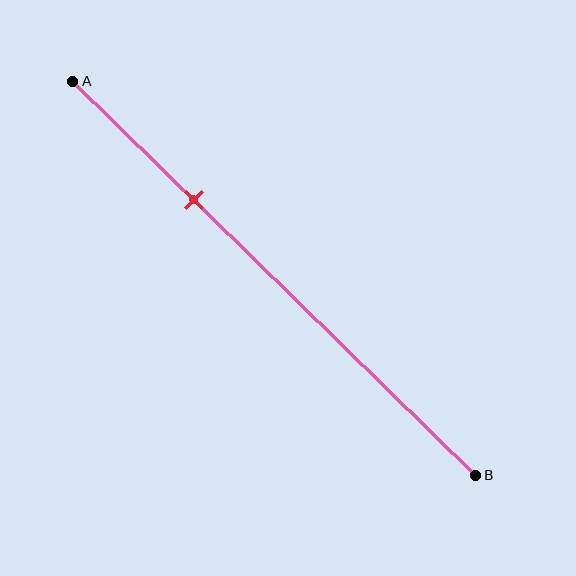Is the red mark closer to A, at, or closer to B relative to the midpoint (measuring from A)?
The red mark is closer to point A than the midpoint of segment AB.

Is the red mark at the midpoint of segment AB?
No, the mark is at about 30% from A, not at the 50% midpoint.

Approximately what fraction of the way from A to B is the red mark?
The red mark is approximately 30% of the way from A to B.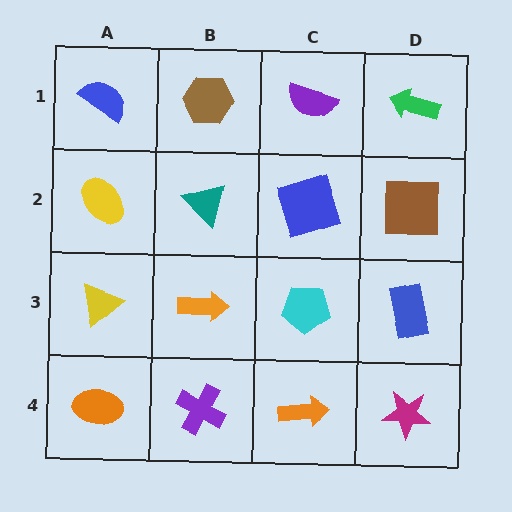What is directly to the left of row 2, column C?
A teal triangle.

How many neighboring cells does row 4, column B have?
3.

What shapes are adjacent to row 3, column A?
A yellow ellipse (row 2, column A), an orange ellipse (row 4, column A), an orange arrow (row 3, column B).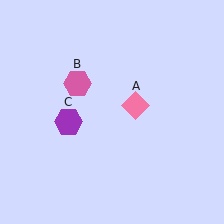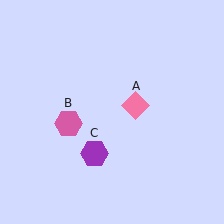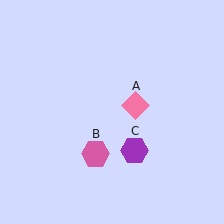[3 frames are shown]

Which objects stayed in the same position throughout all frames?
Pink diamond (object A) remained stationary.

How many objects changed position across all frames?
2 objects changed position: pink hexagon (object B), purple hexagon (object C).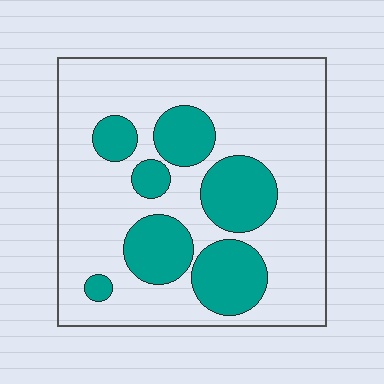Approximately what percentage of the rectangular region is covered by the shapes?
Approximately 25%.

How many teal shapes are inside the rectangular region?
7.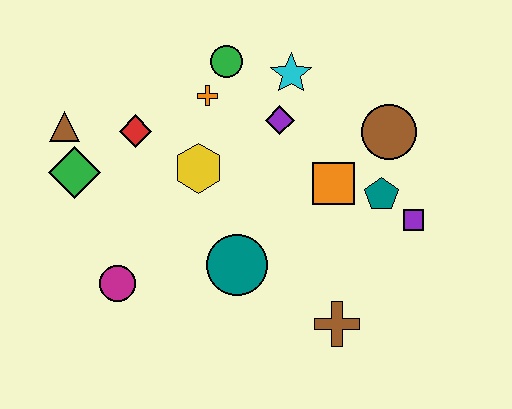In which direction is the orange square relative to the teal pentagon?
The orange square is to the left of the teal pentagon.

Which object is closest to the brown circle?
The teal pentagon is closest to the brown circle.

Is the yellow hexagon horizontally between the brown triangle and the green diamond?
No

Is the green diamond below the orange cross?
Yes